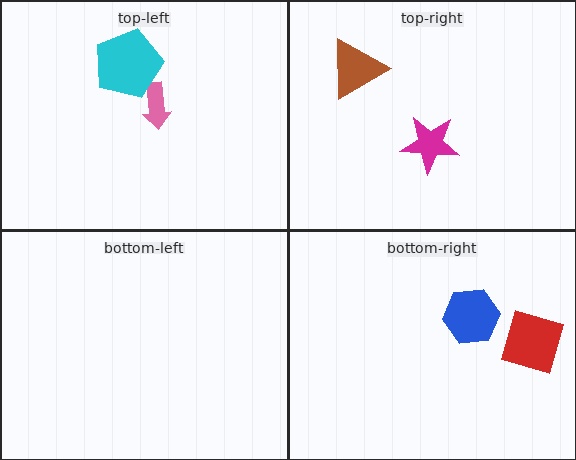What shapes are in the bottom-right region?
The blue hexagon, the red square.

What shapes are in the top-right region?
The magenta star, the brown triangle.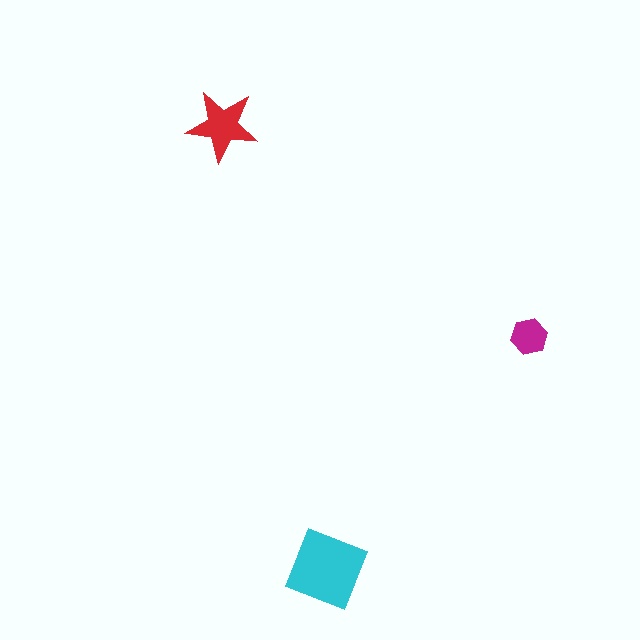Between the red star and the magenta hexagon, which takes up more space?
The red star.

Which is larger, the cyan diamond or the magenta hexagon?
The cyan diamond.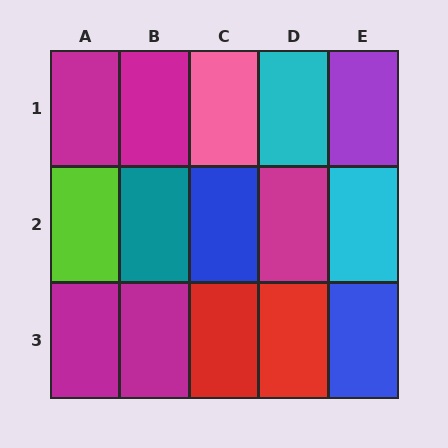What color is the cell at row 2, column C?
Blue.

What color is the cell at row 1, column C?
Pink.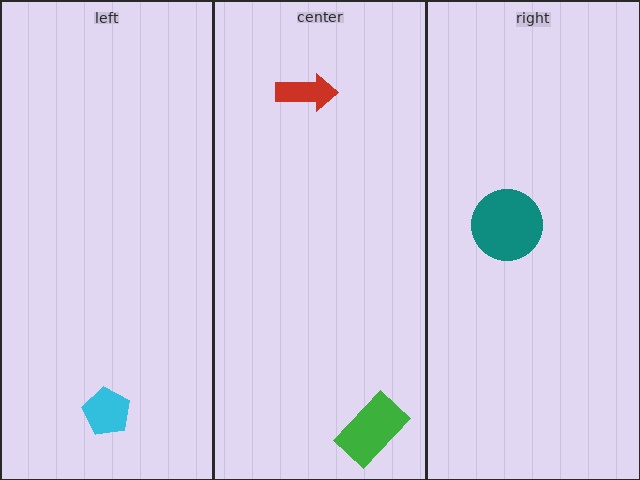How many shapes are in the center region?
2.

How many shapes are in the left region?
1.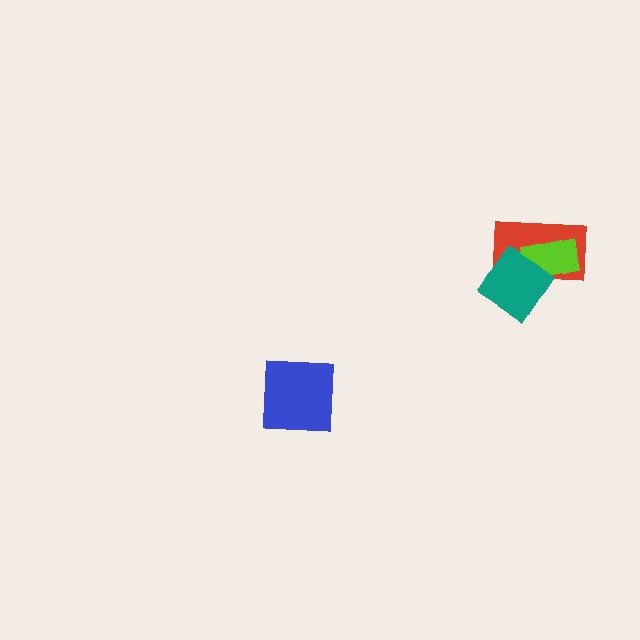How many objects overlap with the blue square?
0 objects overlap with the blue square.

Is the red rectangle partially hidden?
Yes, it is partially covered by another shape.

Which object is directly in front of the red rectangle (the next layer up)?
The lime rectangle is directly in front of the red rectangle.